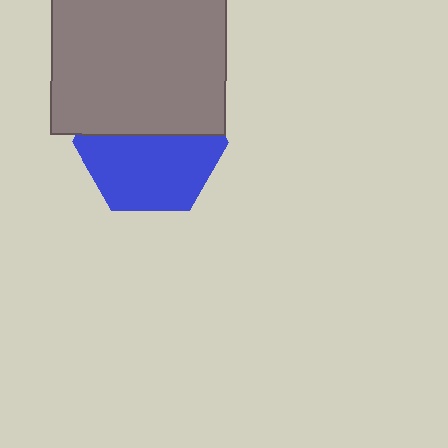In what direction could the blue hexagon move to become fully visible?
The blue hexagon could move down. That would shift it out from behind the gray square entirely.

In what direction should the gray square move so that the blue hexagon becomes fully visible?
The gray square should move up. That is the shortest direction to clear the overlap and leave the blue hexagon fully visible.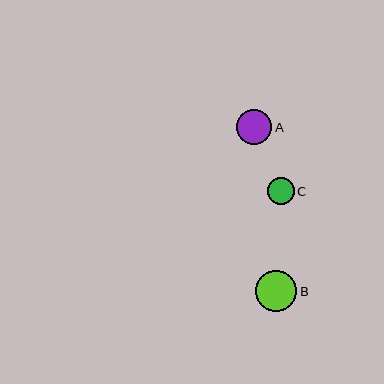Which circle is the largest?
Circle B is the largest with a size of approximately 41 pixels.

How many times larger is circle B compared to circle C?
Circle B is approximately 1.6 times the size of circle C.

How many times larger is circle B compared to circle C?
Circle B is approximately 1.6 times the size of circle C.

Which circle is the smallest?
Circle C is the smallest with a size of approximately 26 pixels.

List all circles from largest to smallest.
From largest to smallest: B, A, C.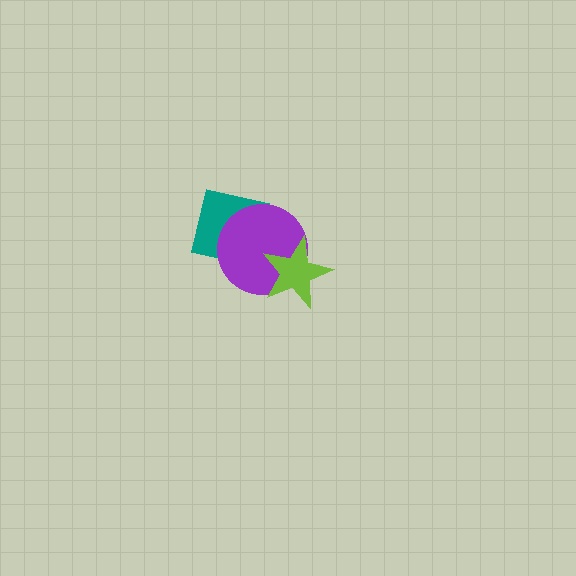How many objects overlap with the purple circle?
2 objects overlap with the purple circle.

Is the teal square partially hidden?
Yes, it is partially covered by another shape.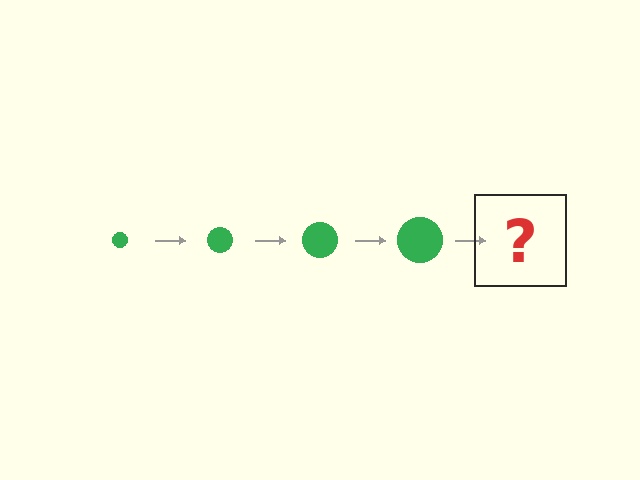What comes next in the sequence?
The next element should be a green circle, larger than the previous one.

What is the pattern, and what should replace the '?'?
The pattern is that the circle gets progressively larger each step. The '?' should be a green circle, larger than the previous one.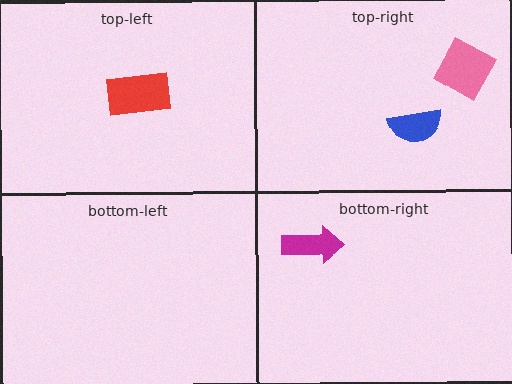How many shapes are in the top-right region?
2.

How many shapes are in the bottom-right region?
1.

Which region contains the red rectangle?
The top-left region.